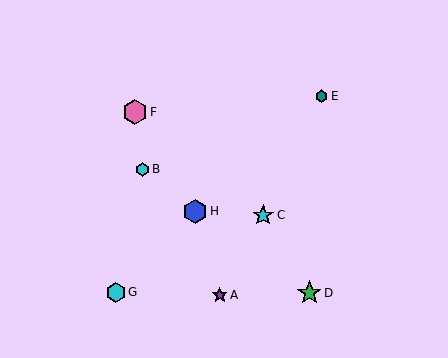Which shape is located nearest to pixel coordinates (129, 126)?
The pink hexagon (labeled F) at (135, 112) is nearest to that location.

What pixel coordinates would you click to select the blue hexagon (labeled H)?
Click at (195, 211) to select the blue hexagon H.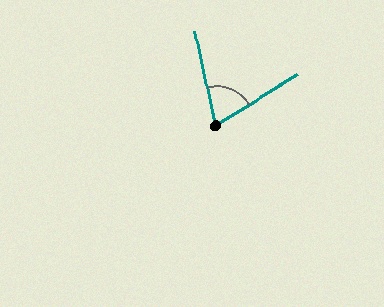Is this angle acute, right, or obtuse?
It is acute.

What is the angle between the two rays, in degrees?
Approximately 70 degrees.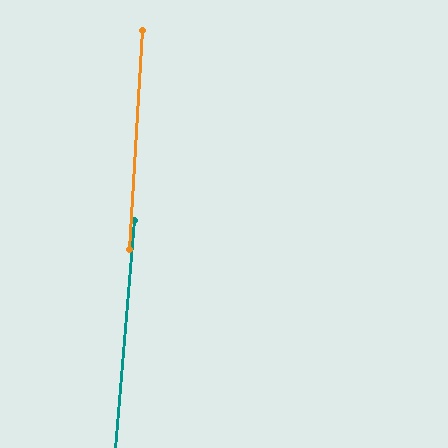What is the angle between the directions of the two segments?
Approximately 1 degree.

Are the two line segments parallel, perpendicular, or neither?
Parallel — their directions differ by only 1.3°.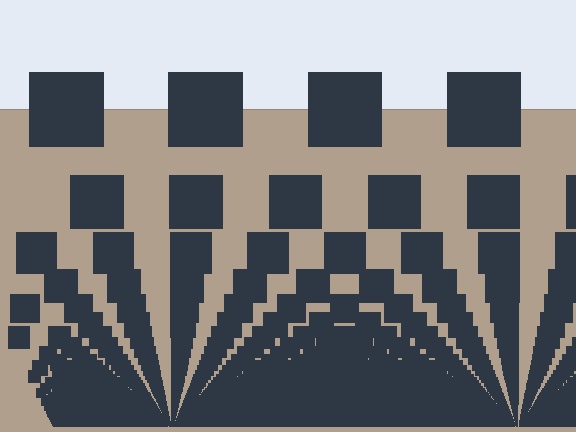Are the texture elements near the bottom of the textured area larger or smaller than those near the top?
Smaller. The gradient is inverted — elements near the bottom are smaller and denser.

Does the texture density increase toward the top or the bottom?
Density increases toward the bottom.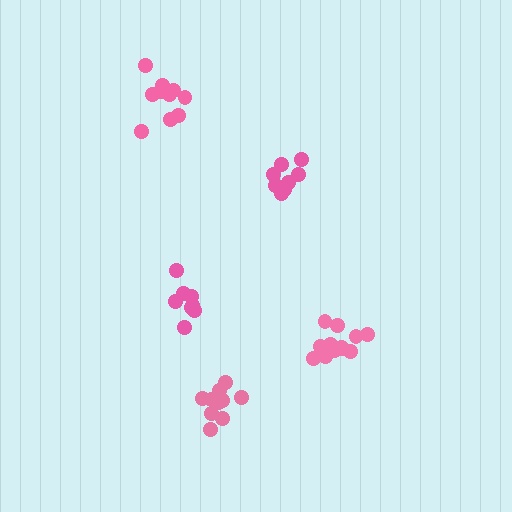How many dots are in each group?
Group 1: 12 dots, Group 2: 9 dots, Group 3: 12 dots, Group 4: 10 dots, Group 5: 8 dots (51 total).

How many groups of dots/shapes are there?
There are 5 groups.